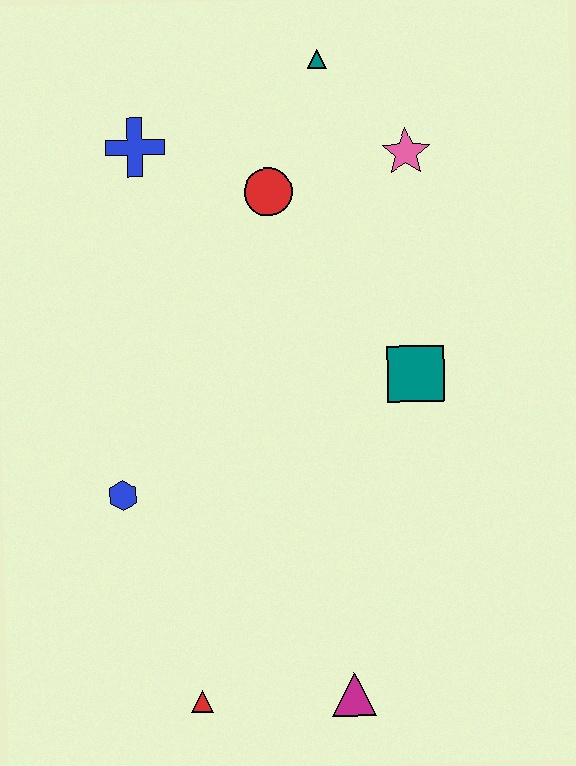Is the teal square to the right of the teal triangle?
Yes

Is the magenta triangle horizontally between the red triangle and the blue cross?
No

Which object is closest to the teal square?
The pink star is closest to the teal square.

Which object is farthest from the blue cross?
The magenta triangle is farthest from the blue cross.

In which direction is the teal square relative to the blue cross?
The teal square is to the right of the blue cross.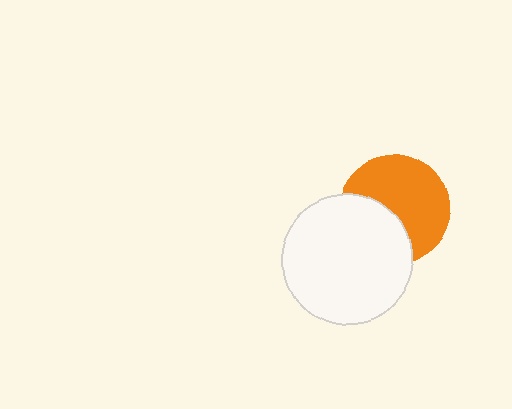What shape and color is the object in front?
The object in front is a white circle.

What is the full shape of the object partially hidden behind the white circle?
The partially hidden object is an orange circle.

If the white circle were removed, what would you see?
You would see the complete orange circle.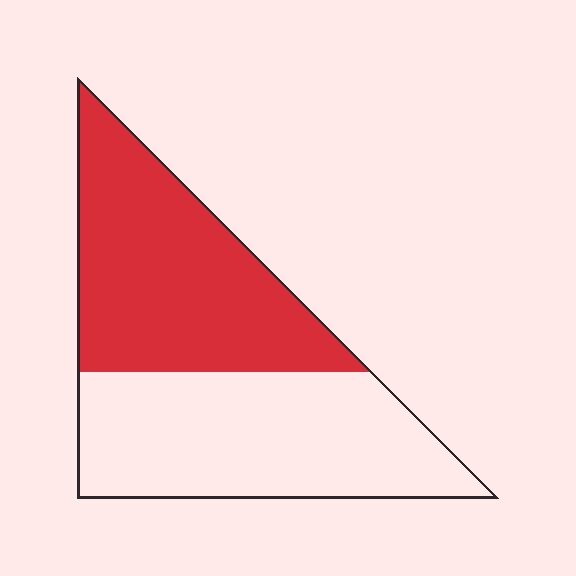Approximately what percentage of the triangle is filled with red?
Approximately 50%.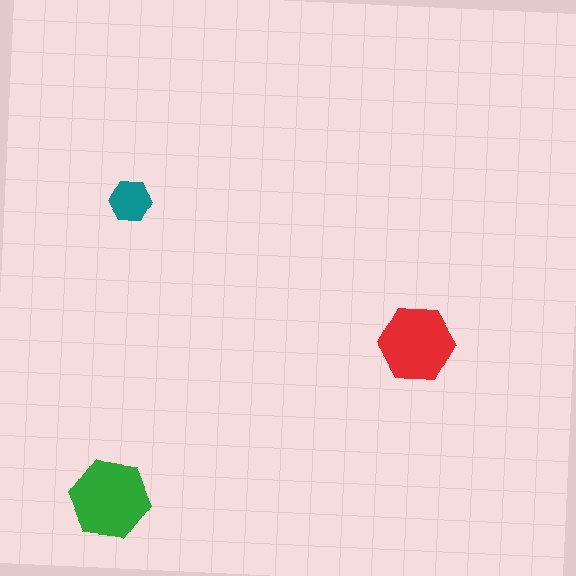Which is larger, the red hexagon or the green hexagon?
The green one.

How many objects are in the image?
There are 3 objects in the image.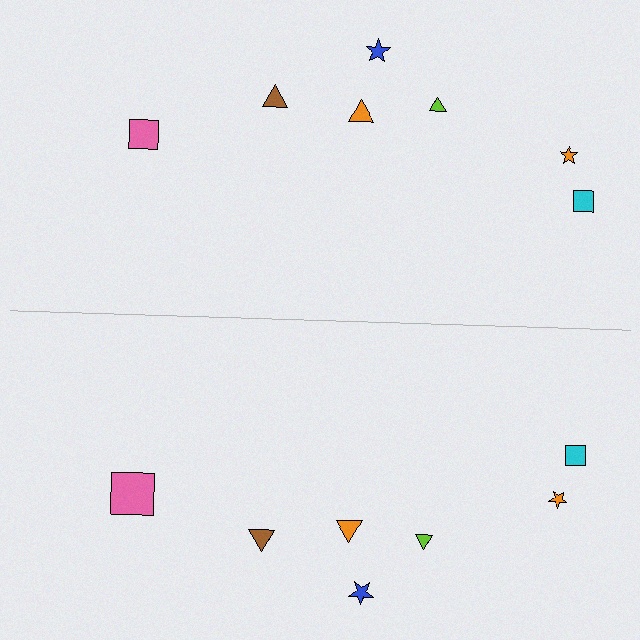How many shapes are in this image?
There are 14 shapes in this image.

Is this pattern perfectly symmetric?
No, the pattern is not perfectly symmetric. The pink square on the bottom side has a different size than its mirror counterpart.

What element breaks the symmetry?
The pink square on the bottom side has a different size than its mirror counterpart.